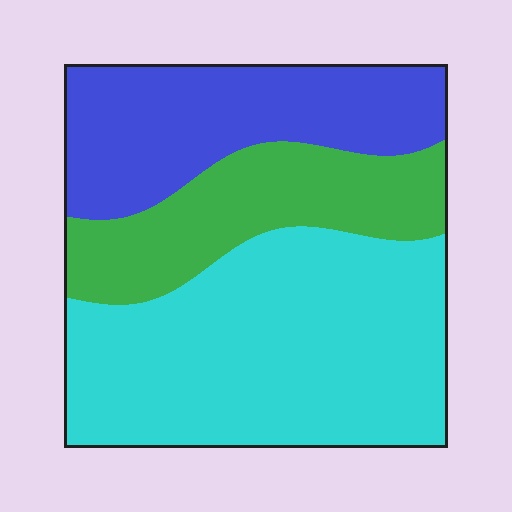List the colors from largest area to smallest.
From largest to smallest: cyan, blue, green.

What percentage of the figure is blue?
Blue takes up about one quarter (1/4) of the figure.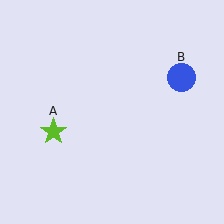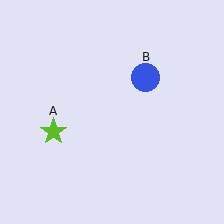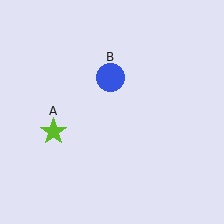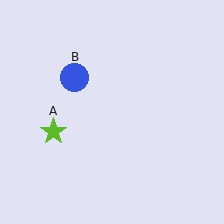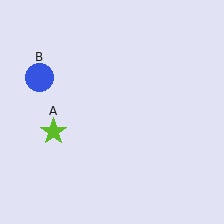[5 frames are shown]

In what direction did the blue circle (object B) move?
The blue circle (object B) moved left.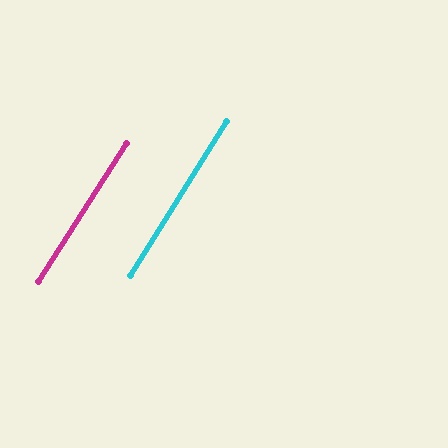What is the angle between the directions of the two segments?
Approximately 1 degree.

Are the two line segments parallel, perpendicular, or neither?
Parallel — their directions differ by only 0.5°.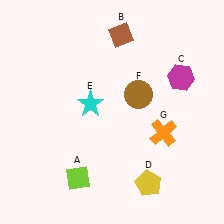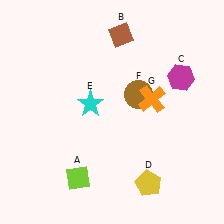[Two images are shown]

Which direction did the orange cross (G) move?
The orange cross (G) moved up.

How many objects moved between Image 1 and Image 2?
1 object moved between the two images.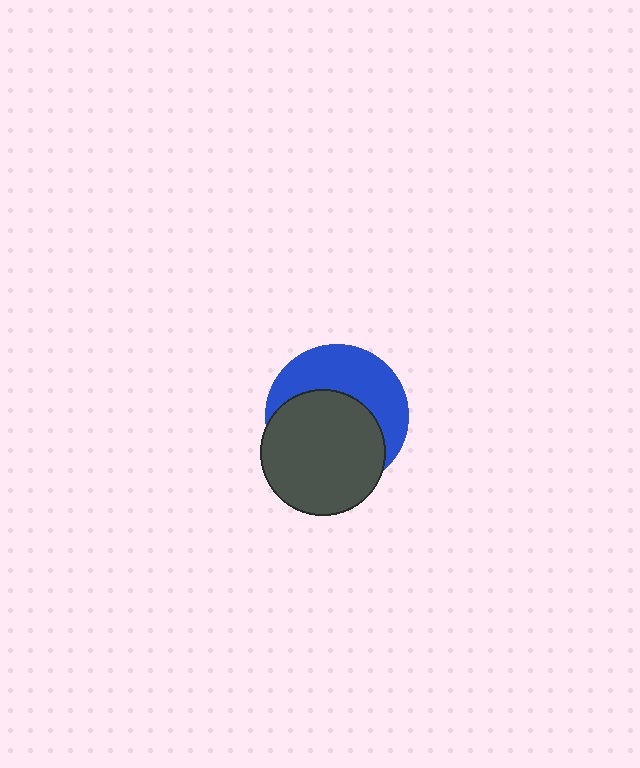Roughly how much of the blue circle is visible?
A small part of it is visible (roughly 44%).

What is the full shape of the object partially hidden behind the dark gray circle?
The partially hidden object is a blue circle.